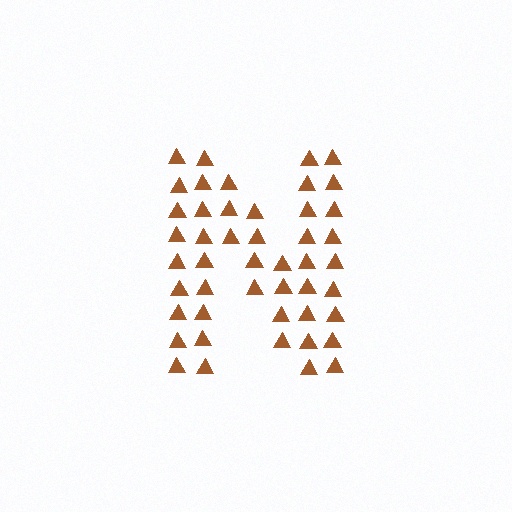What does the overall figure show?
The overall figure shows the letter N.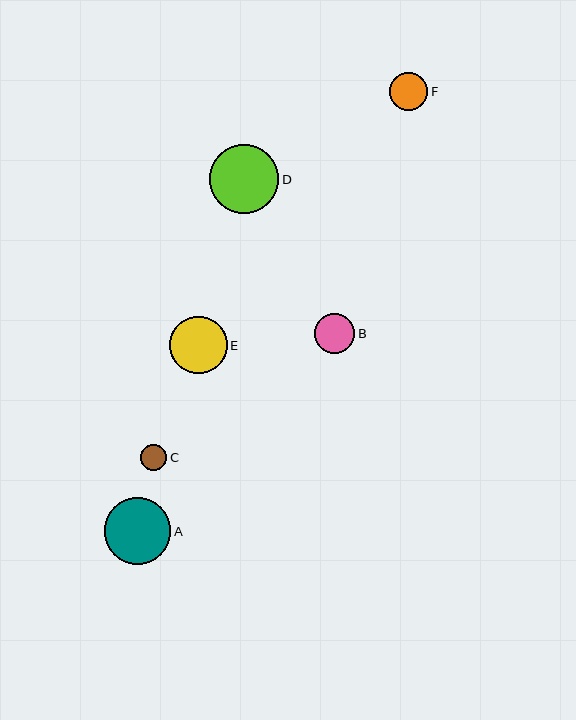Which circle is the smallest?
Circle C is the smallest with a size of approximately 26 pixels.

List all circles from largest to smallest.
From largest to smallest: D, A, E, B, F, C.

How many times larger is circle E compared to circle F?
Circle E is approximately 1.5 times the size of circle F.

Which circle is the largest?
Circle D is the largest with a size of approximately 69 pixels.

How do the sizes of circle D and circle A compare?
Circle D and circle A are approximately the same size.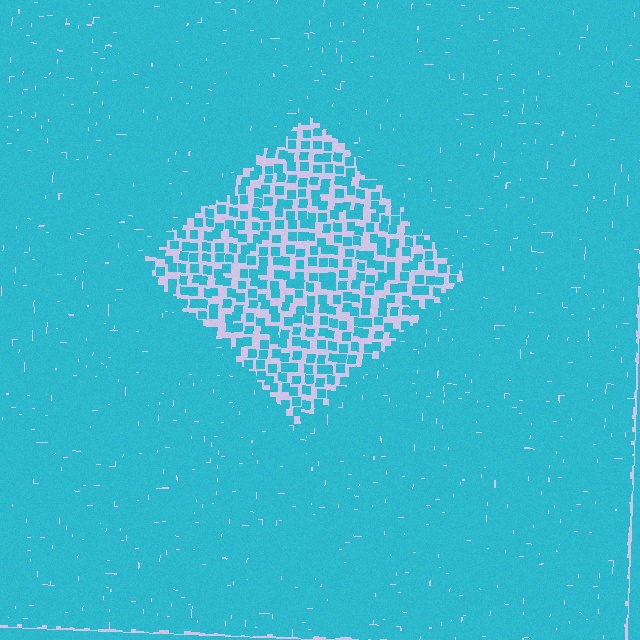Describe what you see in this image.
The image contains small cyan elements arranged at two different densities. A diamond-shaped region is visible where the elements are less densely packed than the surrounding area.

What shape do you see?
I see a diamond.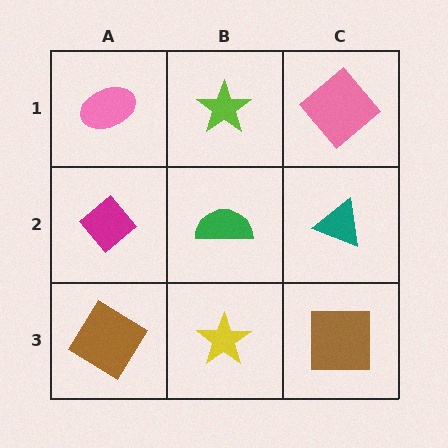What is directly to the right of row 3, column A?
A yellow star.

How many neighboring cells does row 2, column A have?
3.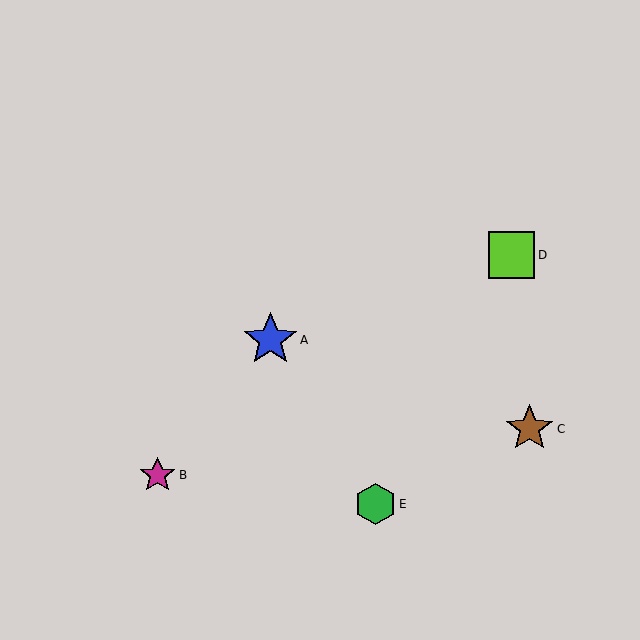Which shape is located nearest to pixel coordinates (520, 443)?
The brown star (labeled C) at (530, 429) is nearest to that location.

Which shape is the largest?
The blue star (labeled A) is the largest.